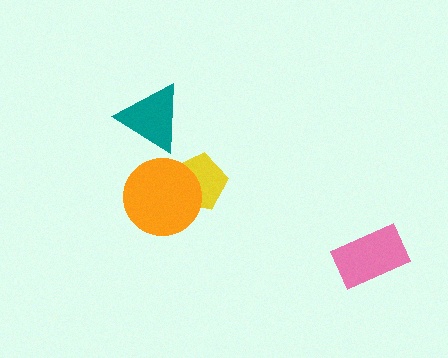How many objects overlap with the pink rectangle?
0 objects overlap with the pink rectangle.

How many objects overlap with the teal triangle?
0 objects overlap with the teal triangle.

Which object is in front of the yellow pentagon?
The orange circle is in front of the yellow pentagon.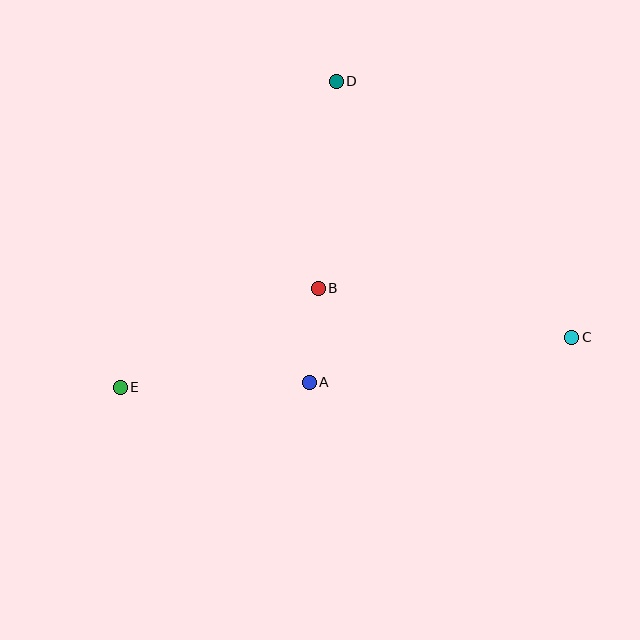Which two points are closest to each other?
Points A and B are closest to each other.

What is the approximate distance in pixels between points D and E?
The distance between D and E is approximately 375 pixels.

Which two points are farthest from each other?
Points C and E are farthest from each other.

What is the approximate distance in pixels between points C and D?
The distance between C and D is approximately 348 pixels.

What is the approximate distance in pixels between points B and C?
The distance between B and C is approximately 259 pixels.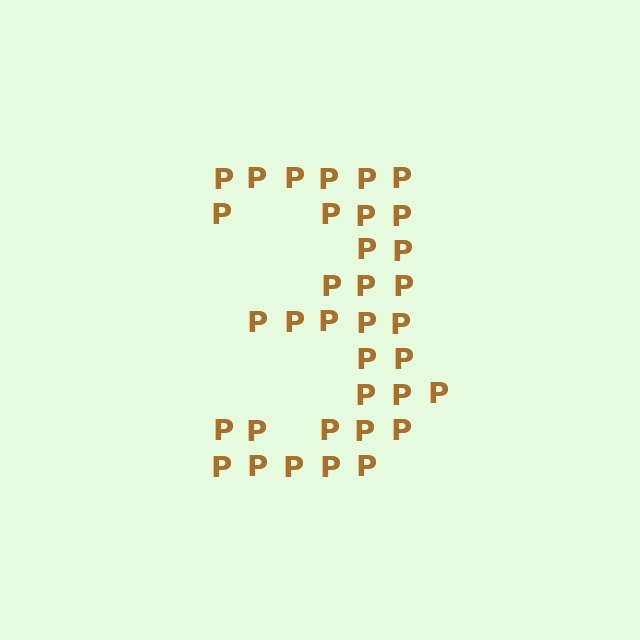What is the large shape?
The large shape is the digit 3.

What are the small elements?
The small elements are letter P's.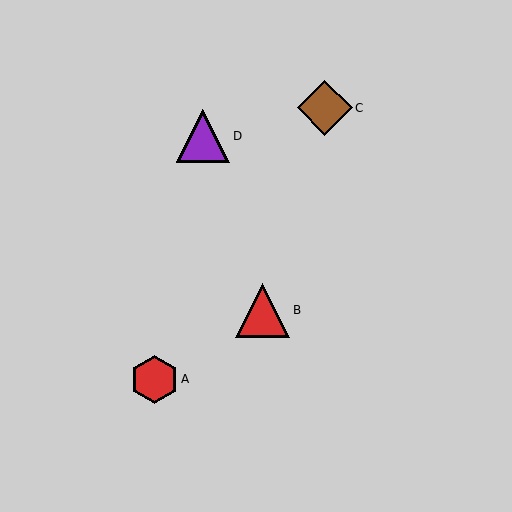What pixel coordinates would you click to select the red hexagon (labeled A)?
Click at (154, 379) to select the red hexagon A.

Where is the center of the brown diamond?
The center of the brown diamond is at (325, 108).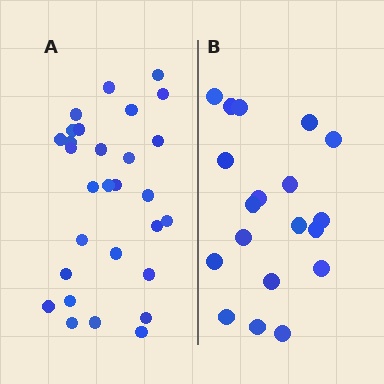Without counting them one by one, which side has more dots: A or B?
Region A (the left region) has more dots.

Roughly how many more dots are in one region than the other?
Region A has roughly 10 or so more dots than region B.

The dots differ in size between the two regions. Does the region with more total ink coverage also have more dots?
No. Region B has more total ink coverage because its dots are larger, but region A actually contains more individual dots. Total area can be misleading — the number of items is what matters here.